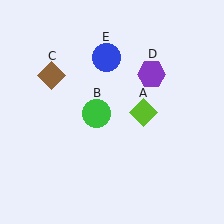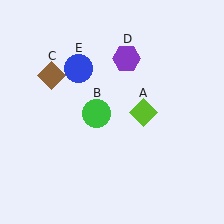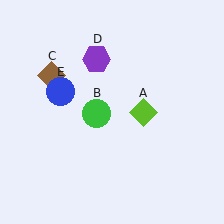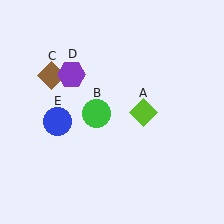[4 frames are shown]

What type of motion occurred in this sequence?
The purple hexagon (object D), blue circle (object E) rotated counterclockwise around the center of the scene.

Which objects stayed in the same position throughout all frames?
Lime diamond (object A) and green circle (object B) and brown diamond (object C) remained stationary.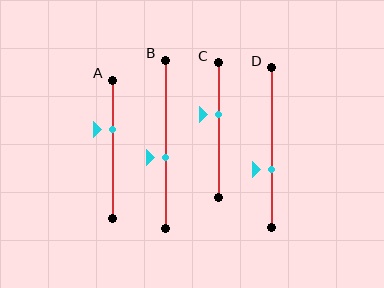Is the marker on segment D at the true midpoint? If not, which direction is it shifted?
No, the marker on segment D is shifted downward by about 14% of the segment length.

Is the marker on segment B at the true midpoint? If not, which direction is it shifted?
No, the marker on segment B is shifted downward by about 8% of the segment length.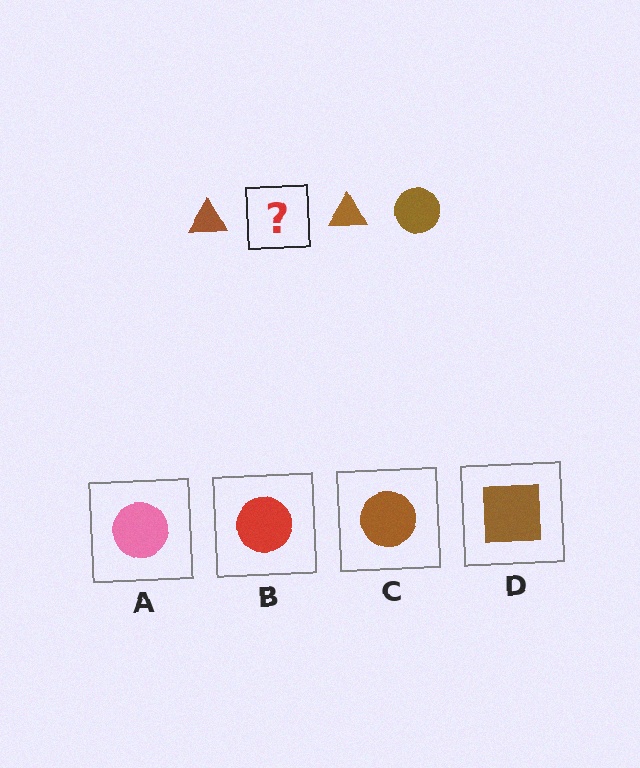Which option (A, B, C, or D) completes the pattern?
C.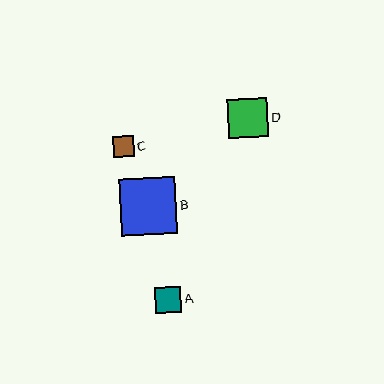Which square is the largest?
Square B is the largest with a size of approximately 57 pixels.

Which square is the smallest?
Square C is the smallest with a size of approximately 21 pixels.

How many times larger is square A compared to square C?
Square A is approximately 1.3 times the size of square C.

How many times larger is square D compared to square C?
Square D is approximately 1.9 times the size of square C.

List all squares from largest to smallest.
From largest to smallest: B, D, A, C.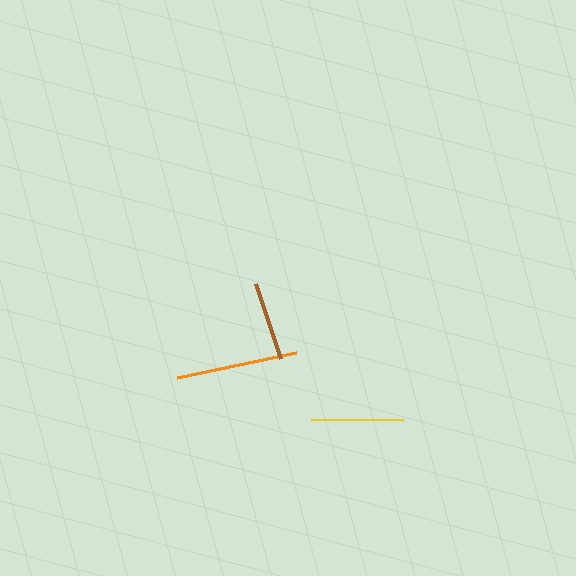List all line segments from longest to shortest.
From longest to shortest: orange, yellow, brown.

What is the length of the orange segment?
The orange segment is approximately 121 pixels long.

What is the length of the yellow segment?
The yellow segment is approximately 91 pixels long.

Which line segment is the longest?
The orange line is the longest at approximately 121 pixels.